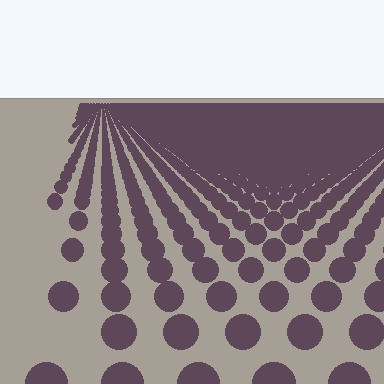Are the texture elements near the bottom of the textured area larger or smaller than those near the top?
Larger. Near the bottom, elements are closer to the viewer and appear at a bigger on-screen size.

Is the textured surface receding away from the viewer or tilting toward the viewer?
The surface is receding away from the viewer. Texture elements get smaller and denser toward the top.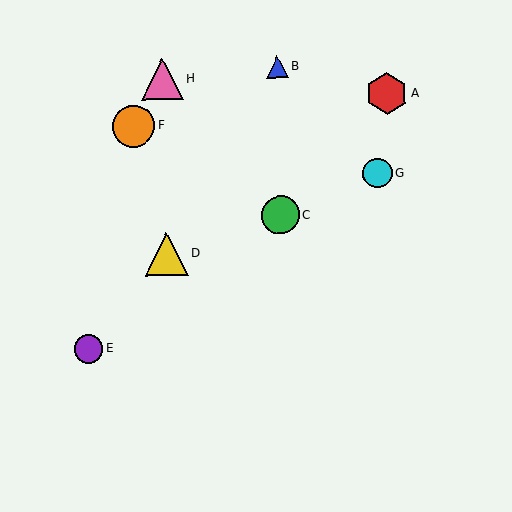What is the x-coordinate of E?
Object E is at x≈89.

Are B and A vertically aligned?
No, B is at x≈277 and A is at x≈387.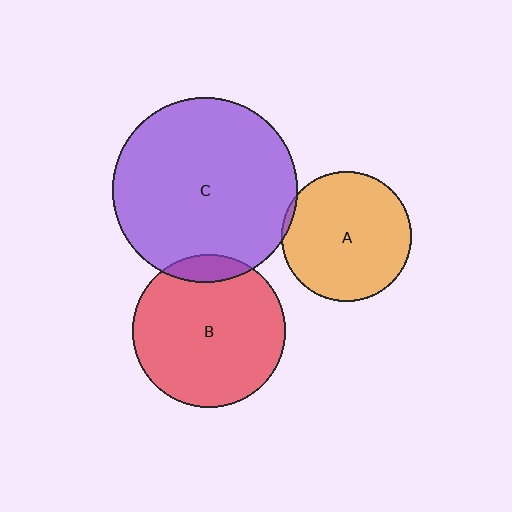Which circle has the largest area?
Circle C (purple).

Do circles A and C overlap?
Yes.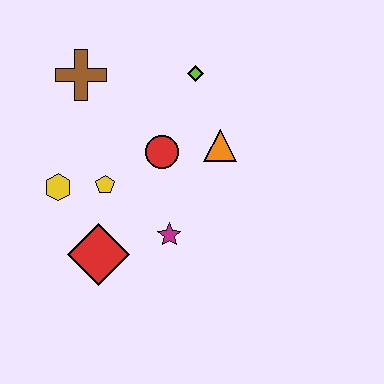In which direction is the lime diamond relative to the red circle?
The lime diamond is above the red circle.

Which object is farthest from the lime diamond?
The red diamond is farthest from the lime diamond.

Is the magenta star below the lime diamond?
Yes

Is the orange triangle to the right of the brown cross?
Yes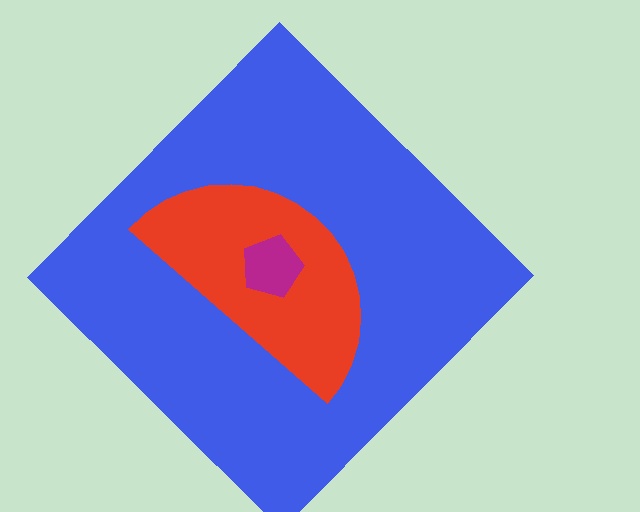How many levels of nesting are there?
3.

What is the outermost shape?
The blue diamond.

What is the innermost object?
The magenta pentagon.